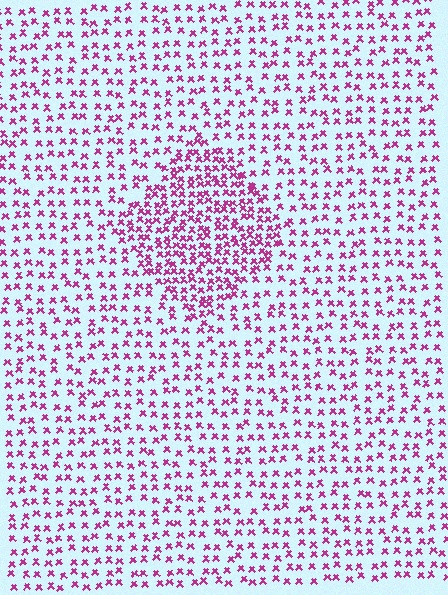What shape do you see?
I see a diamond.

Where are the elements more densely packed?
The elements are more densely packed inside the diamond boundary.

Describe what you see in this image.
The image contains small magenta elements arranged at two different densities. A diamond-shaped region is visible where the elements are more densely packed than the surrounding area.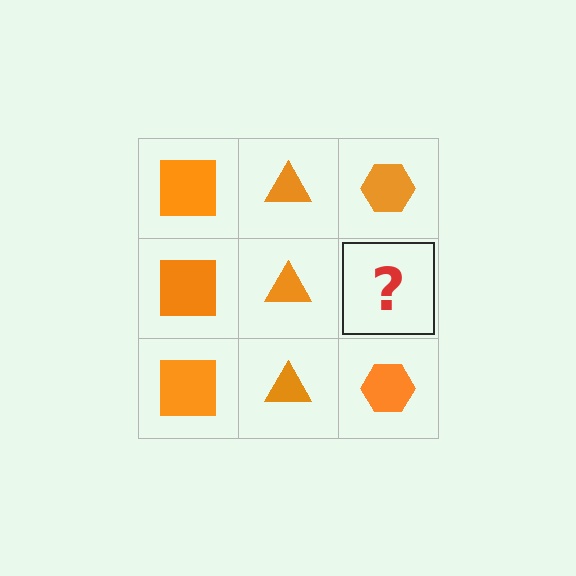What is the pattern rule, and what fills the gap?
The rule is that each column has a consistent shape. The gap should be filled with an orange hexagon.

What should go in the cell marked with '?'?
The missing cell should contain an orange hexagon.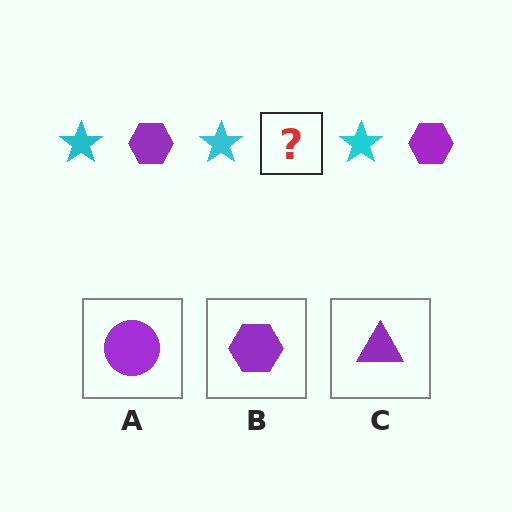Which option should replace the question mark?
Option B.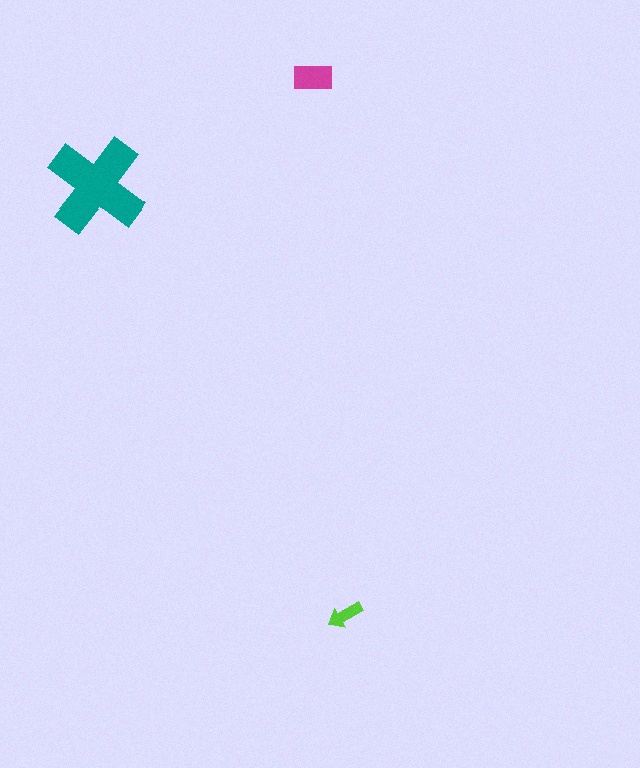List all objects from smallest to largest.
The lime arrow, the magenta rectangle, the teal cross.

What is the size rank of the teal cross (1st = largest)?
1st.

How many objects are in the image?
There are 3 objects in the image.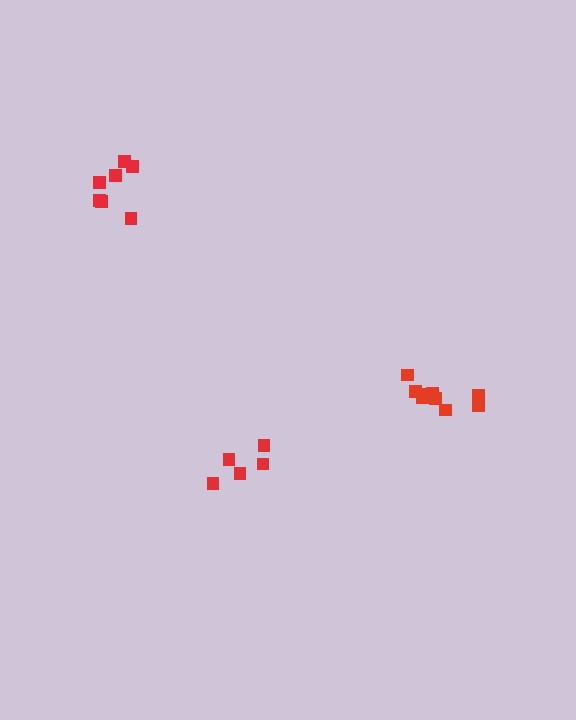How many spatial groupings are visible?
There are 3 spatial groupings.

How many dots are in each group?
Group 1: 7 dots, Group 2: 5 dots, Group 3: 9 dots (21 total).